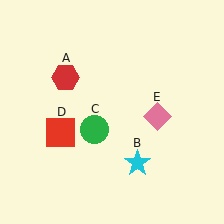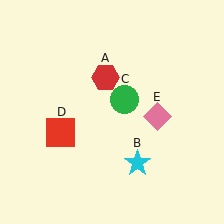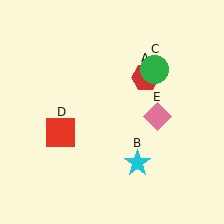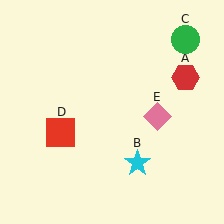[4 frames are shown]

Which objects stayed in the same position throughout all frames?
Cyan star (object B) and red square (object D) and pink diamond (object E) remained stationary.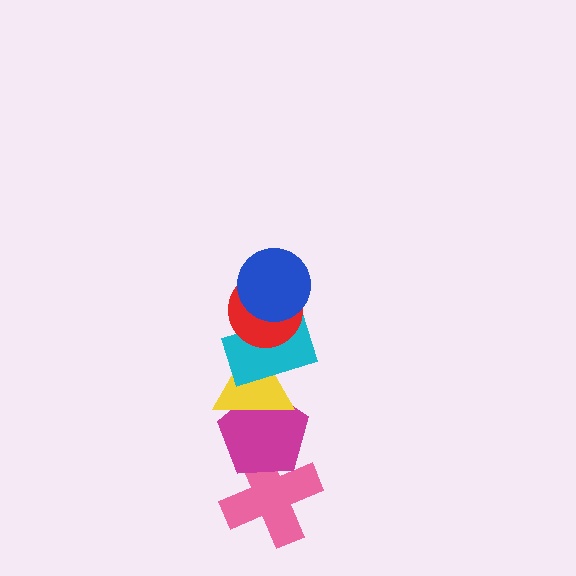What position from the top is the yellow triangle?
The yellow triangle is 4th from the top.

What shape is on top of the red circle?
The blue circle is on top of the red circle.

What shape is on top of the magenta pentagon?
The yellow triangle is on top of the magenta pentagon.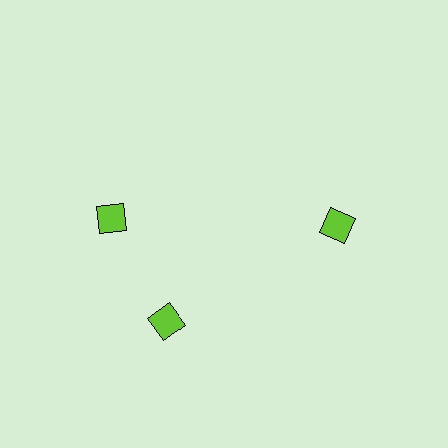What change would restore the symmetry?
The symmetry would be restored by rotating it back into even spacing with its neighbors so that all 3 diamonds sit at equal angles and equal distance from the center.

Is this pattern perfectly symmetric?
No. The 3 lime diamonds are arranged in a ring, but one element near the 11 o'clock position is rotated out of alignment along the ring, breaking the 3-fold rotational symmetry.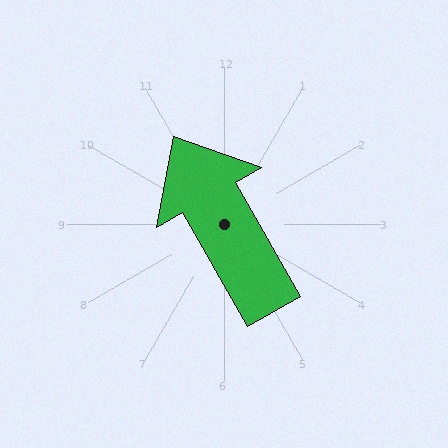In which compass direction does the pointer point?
Northwest.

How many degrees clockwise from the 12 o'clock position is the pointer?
Approximately 330 degrees.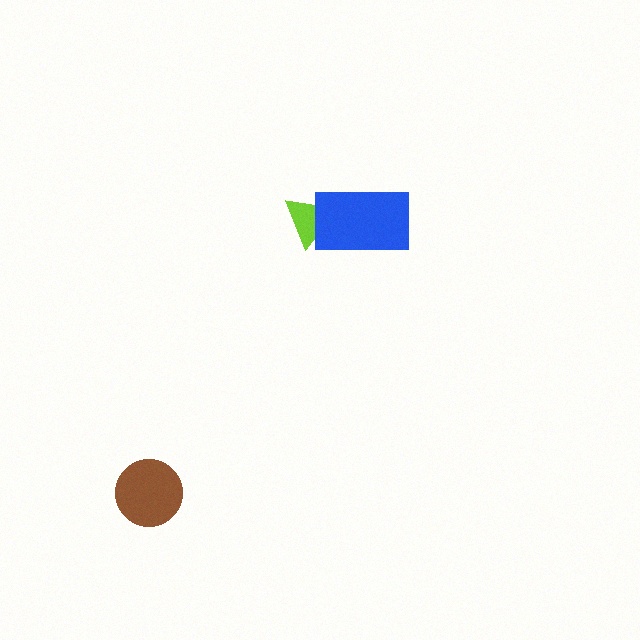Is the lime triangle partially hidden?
Yes, it is partially covered by another shape.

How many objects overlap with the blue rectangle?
1 object overlaps with the blue rectangle.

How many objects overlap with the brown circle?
0 objects overlap with the brown circle.